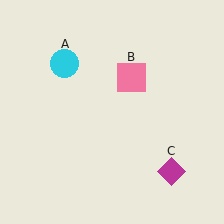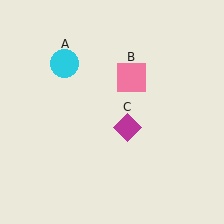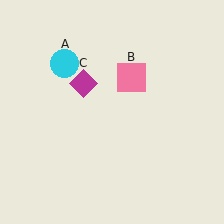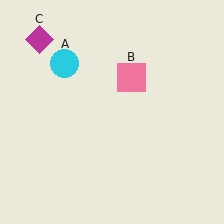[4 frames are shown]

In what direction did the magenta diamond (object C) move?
The magenta diamond (object C) moved up and to the left.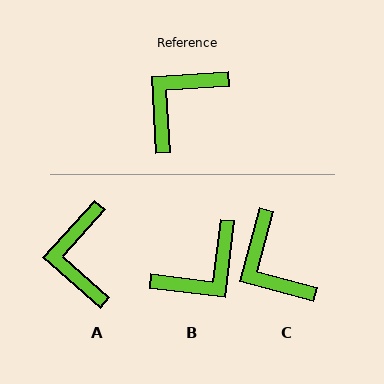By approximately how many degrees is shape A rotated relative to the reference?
Approximately 45 degrees counter-clockwise.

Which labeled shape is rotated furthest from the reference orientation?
B, about 170 degrees away.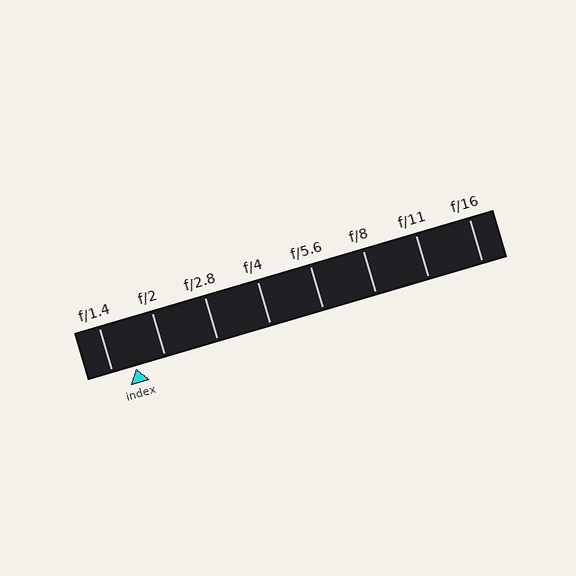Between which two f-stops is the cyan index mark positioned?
The index mark is between f/1.4 and f/2.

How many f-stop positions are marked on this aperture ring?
There are 8 f-stop positions marked.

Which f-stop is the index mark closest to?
The index mark is closest to f/1.4.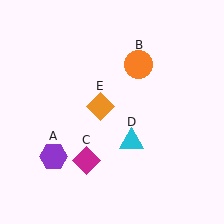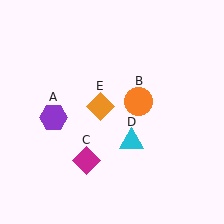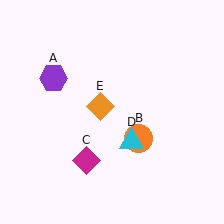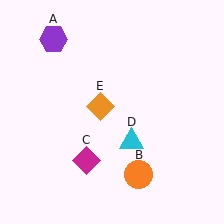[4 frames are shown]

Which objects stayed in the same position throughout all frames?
Magenta diamond (object C) and cyan triangle (object D) and orange diamond (object E) remained stationary.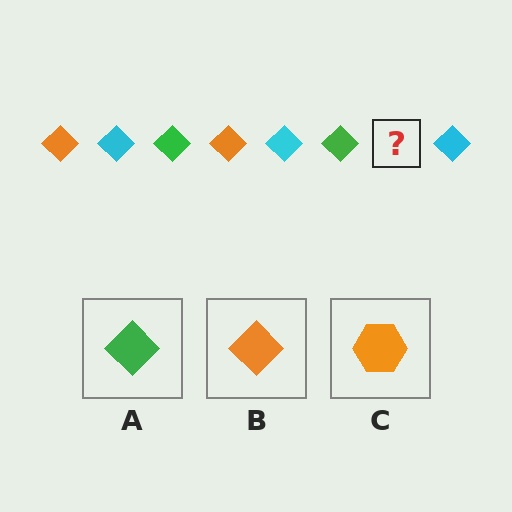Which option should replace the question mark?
Option B.